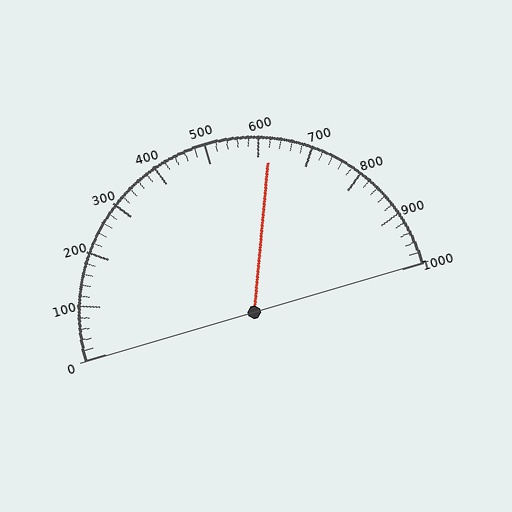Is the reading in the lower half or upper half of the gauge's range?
The reading is in the upper half of the range (0 to 1000).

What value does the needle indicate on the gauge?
The needle indicates approximately 620.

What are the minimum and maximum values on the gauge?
The gauge ranges from 0 to 1000.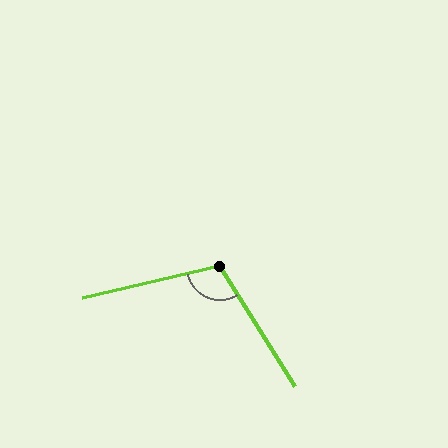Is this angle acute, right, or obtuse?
It is obtuse.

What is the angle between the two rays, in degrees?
Approximately 109 degrees.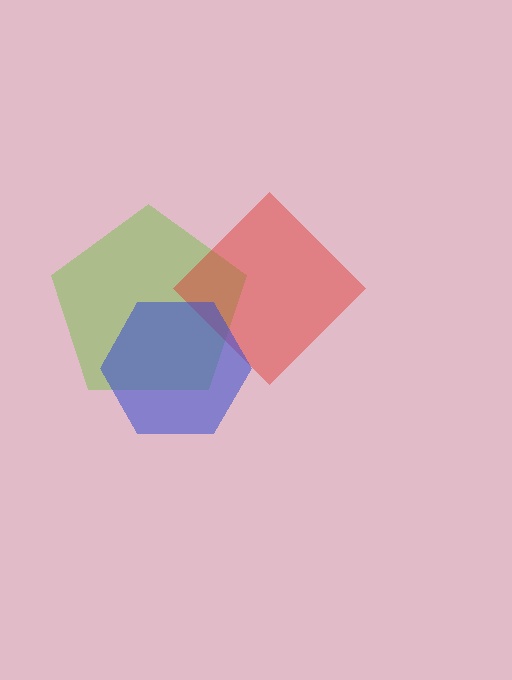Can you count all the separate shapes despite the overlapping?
Yes, there are 3 separate shapes.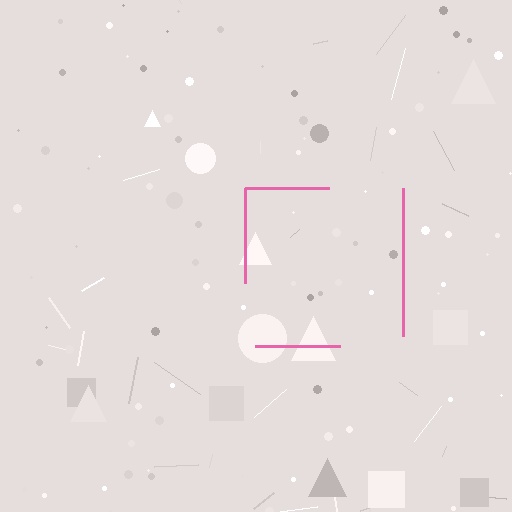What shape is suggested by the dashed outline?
The dashed outline suggests a square.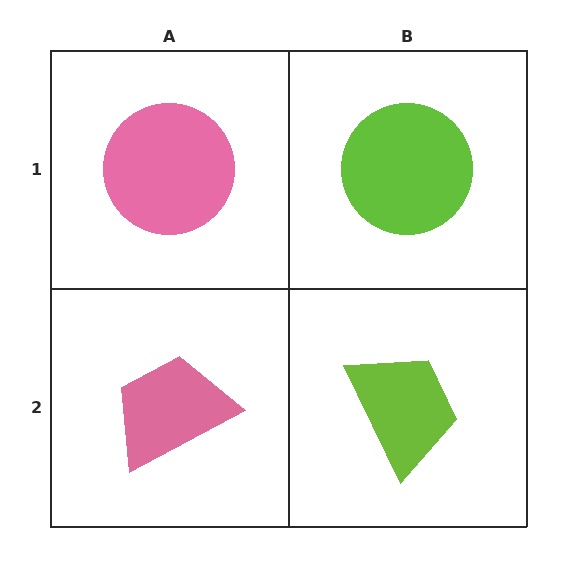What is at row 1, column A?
A pink circle.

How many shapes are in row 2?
2 shapes.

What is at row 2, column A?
A pink trapezoid.